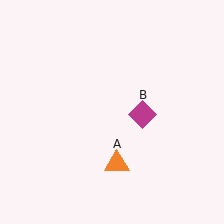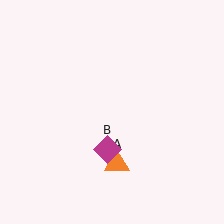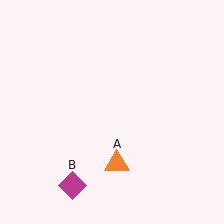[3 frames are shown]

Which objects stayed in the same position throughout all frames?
Orange triangle (object A) remained stationary.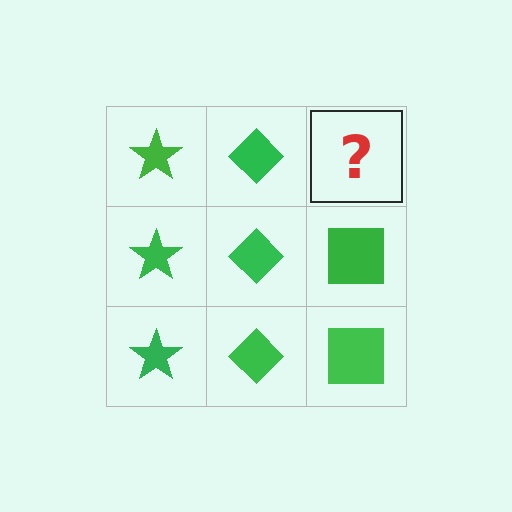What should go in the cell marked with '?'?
The missing cell should contain a green square.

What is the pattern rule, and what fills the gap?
The rule is that each column has a consistent shape. The gap should be filled with a green square.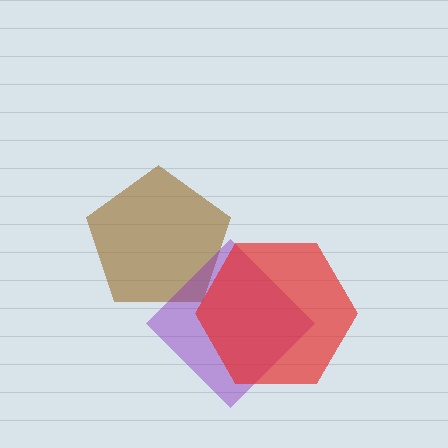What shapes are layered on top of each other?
The layered shapes are: a brown pentagon, a purple diamond, a red hexagon.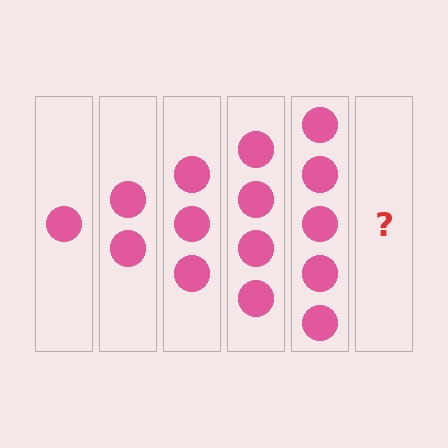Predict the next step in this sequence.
The next step is 6 circles.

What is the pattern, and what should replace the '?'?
The pattern is that each step adds one more circle. The '?' should be 6 circles.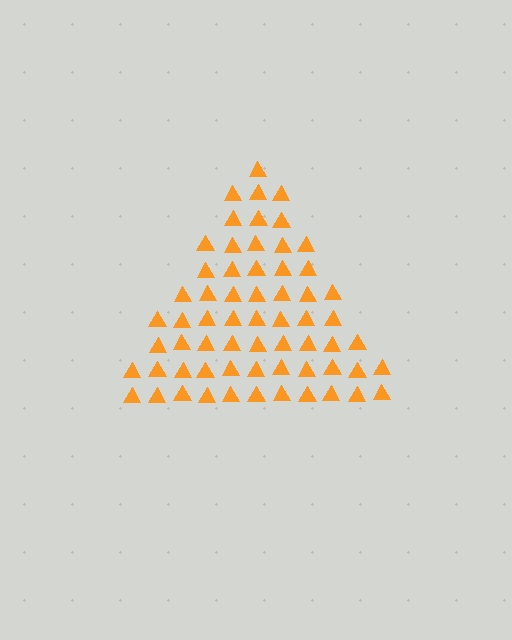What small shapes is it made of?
It is made of small triangles.